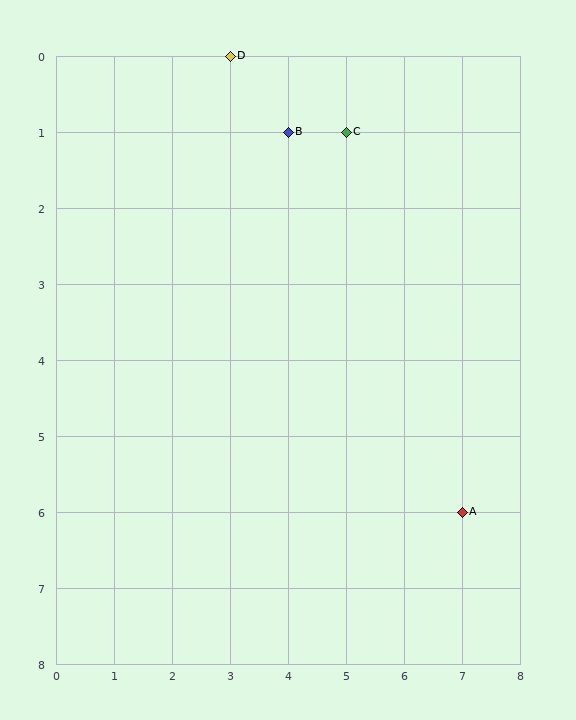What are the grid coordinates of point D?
Point D is at grid coordinates (3, 0).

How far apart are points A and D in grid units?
Points A and D are 4 columns and 6 rows apart (about 7.2 grid units diagonally).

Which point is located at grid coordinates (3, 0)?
Point D is at (3, 0).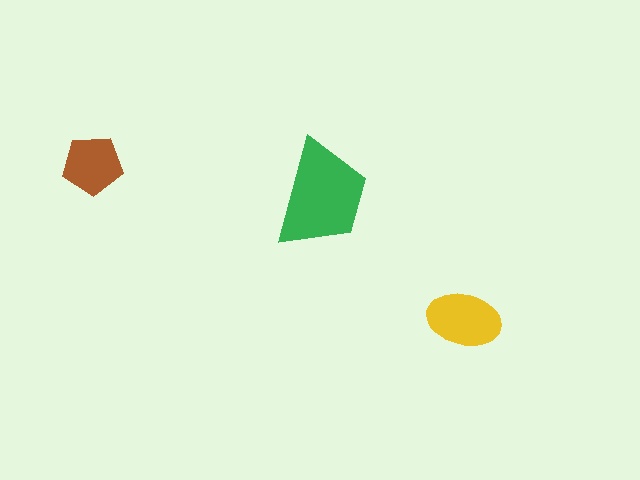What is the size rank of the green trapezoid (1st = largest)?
1st.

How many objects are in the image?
There are 3 objects in the image.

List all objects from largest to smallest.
The green trapezoid, the yellow ellipse, the brown pentagon.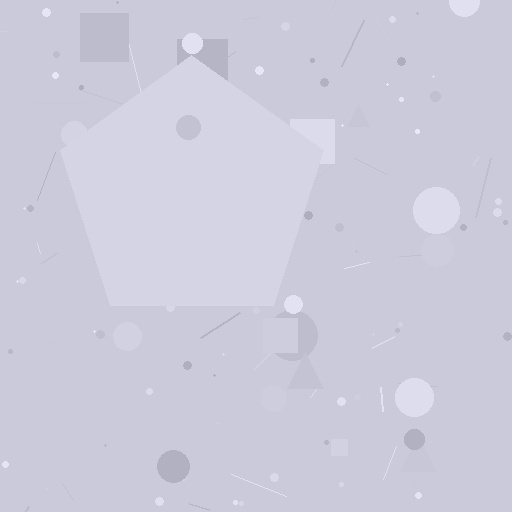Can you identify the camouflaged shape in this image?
The camouflaged shape is a pentagon.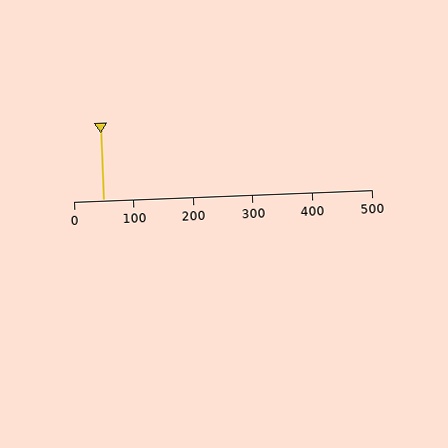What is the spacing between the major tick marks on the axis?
The major ticks are spaced 100 apart.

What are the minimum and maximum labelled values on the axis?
The axis runs from 0 to 500.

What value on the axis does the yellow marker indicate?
The marker indicates approximately 50.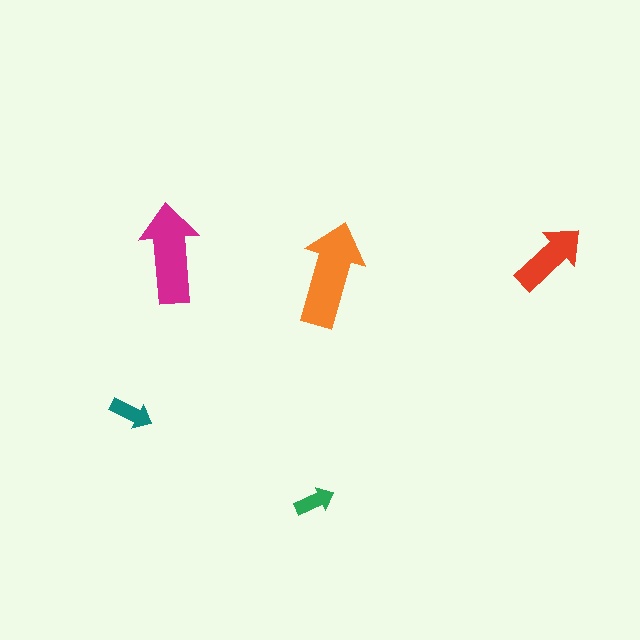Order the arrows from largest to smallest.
the orange one, the magenta one, the red one, the teal one, the green one.